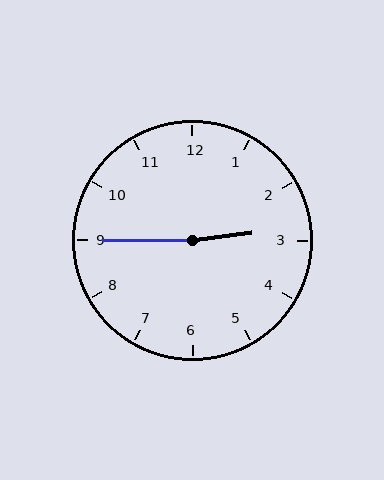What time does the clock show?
2:45.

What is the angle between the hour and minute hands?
Approximately 172 degrees.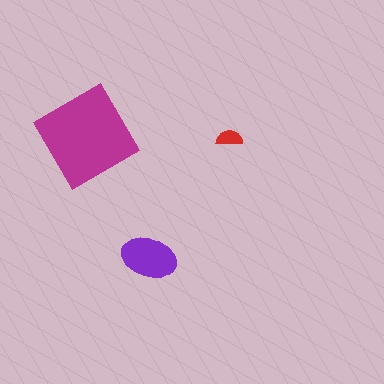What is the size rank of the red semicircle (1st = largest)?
3rd.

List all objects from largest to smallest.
The magenta diamond, the purple ellipse, the red semicircle.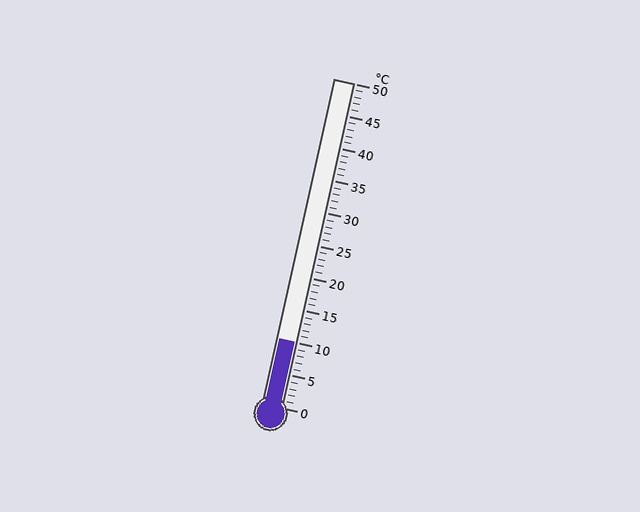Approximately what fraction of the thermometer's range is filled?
The thermometer is filled to approximately 20% of its range.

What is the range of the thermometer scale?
The thermometer scale ranges from 0°C to 50°C.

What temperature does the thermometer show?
The thermometer shows approximately 10°C.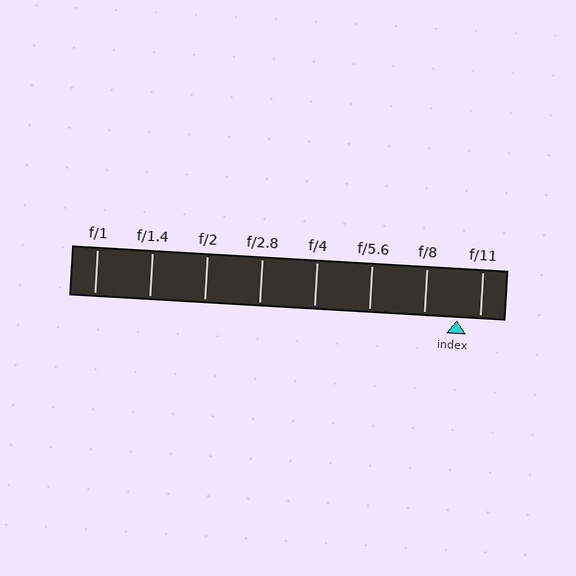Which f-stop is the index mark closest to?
The index mark is closest to f/11.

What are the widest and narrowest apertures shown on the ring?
The widest aperture shown is f/1 and the narrowest is f/11.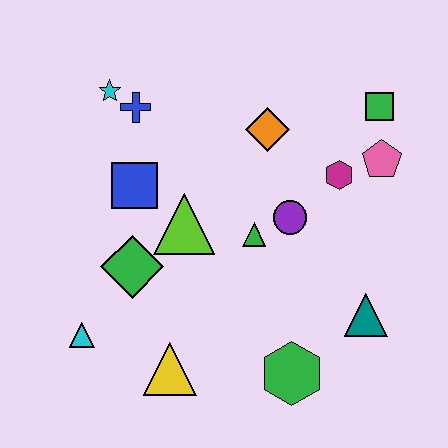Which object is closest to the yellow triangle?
The cyan triangle is closest to the yellow triangle.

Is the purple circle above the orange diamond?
No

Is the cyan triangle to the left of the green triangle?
Yes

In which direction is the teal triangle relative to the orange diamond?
The teal triangle is below the orange diamond.